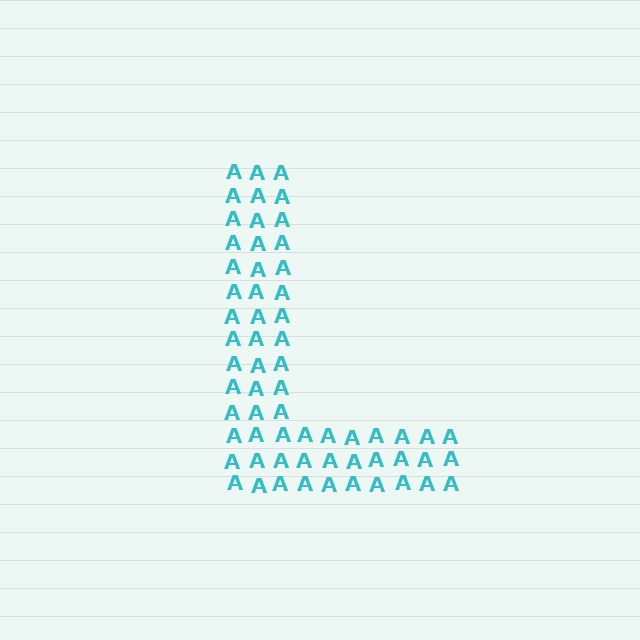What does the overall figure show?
The overall figure shows the letter L.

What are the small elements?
The small elements are letter A's.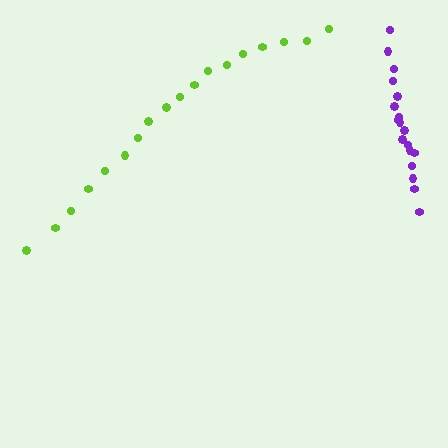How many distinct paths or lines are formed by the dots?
There are 2 distinct paths.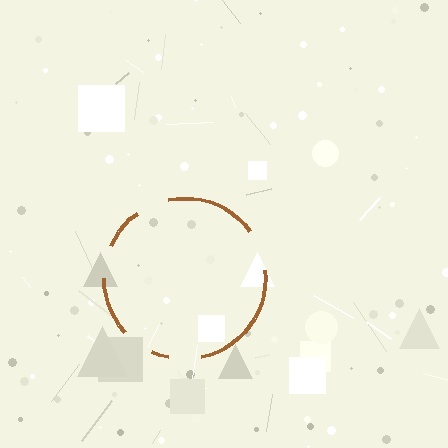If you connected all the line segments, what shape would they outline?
They would outline a circle.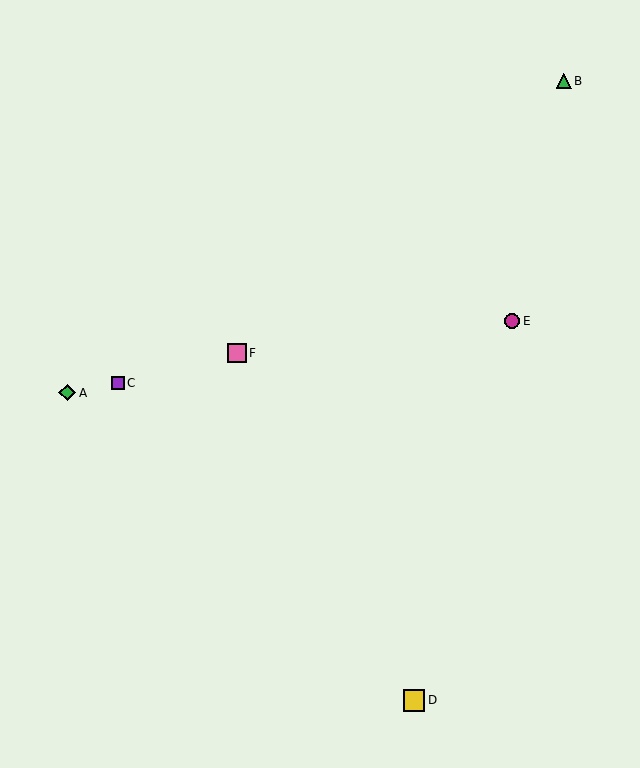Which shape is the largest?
The yellow square (labeled D) is the largest.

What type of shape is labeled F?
Shape F is a pink square.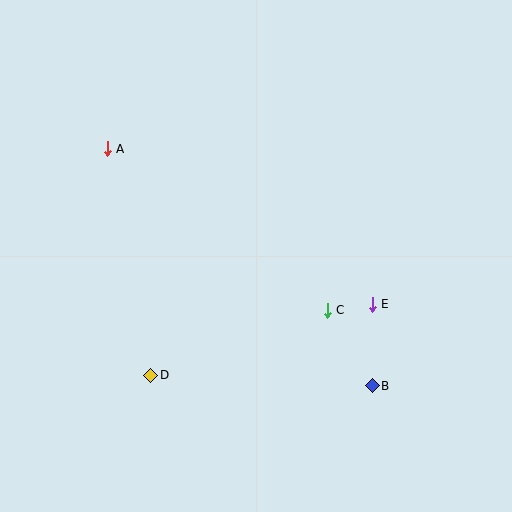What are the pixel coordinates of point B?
Point B is at (372, 386).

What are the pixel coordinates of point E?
Point E is at (372, 304).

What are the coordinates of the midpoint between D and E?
The midpoint between D and E is at (262, 340).